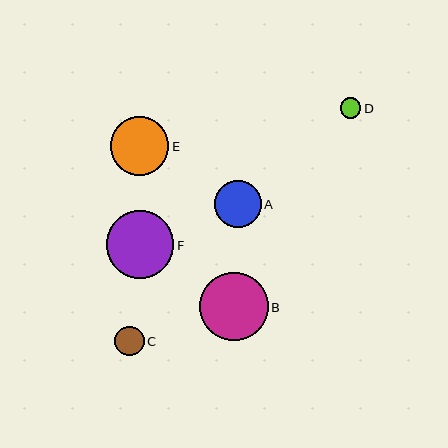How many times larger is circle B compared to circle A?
Circle B is approximately 1.4 times the size of circle A.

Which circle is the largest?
Circle B is the largest with a size of approximately 68 pixels.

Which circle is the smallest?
Circle D is the smallest with a size of approximately 21 pixels.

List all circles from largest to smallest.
From largest to smallest: B, F, E, A, C, D.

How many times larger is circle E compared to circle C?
Circle E is approximately 2.0 times the size of circle C.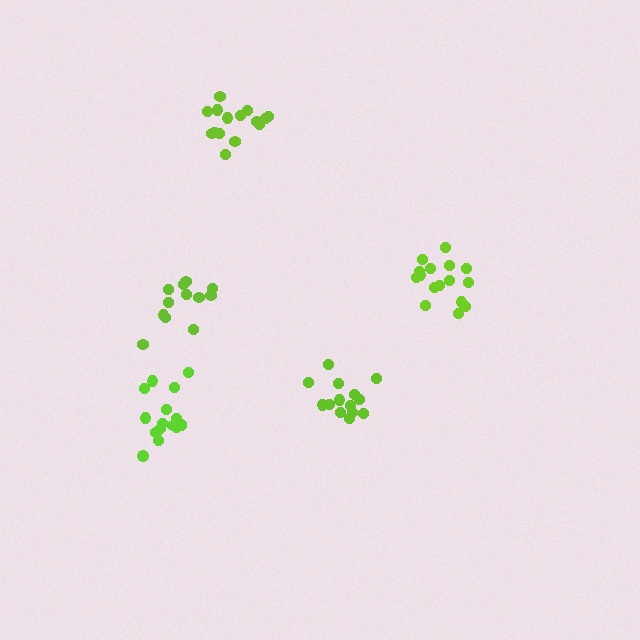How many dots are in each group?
Group 1: 16 dots, Group 2: 16 dots, Group 3: 14 dots, Group 4: 12 dots, Group 5: 15 dots (73 total).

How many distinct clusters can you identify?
There are 5 distinct clusters.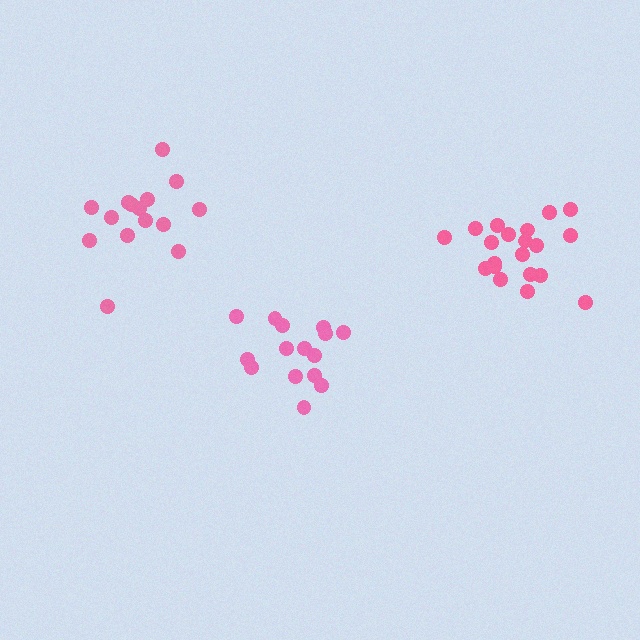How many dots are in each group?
Group 1: 15 dots, Group 2: 20 dots, Group 3: 15 dots (50 total).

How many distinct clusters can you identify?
There are 3 distinct clusters.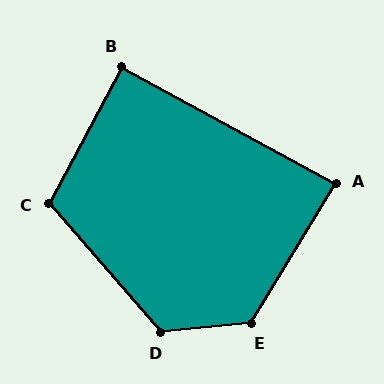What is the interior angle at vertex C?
Approximately 111 degrees (obtuse).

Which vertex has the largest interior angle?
E, at approximately 127 degrees.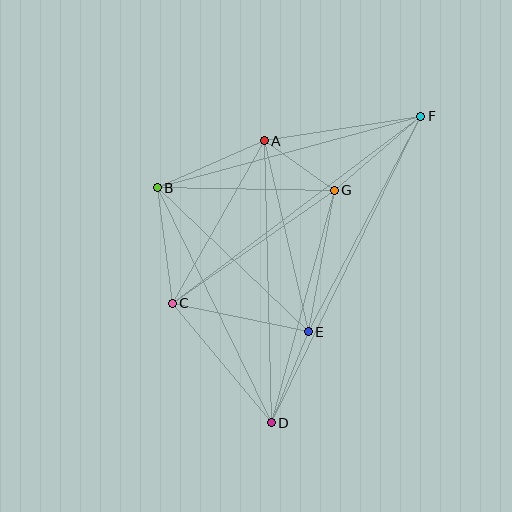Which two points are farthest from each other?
Points D and F are farthest from each other.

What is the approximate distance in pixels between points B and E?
The distance between B and E is approximately 209 pixels.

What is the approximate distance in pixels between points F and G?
The distance between F and G is approximately 114 pixels.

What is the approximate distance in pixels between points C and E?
The distance between C and E is approximately 139 pixels.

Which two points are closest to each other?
Points A and G are closest to each other.